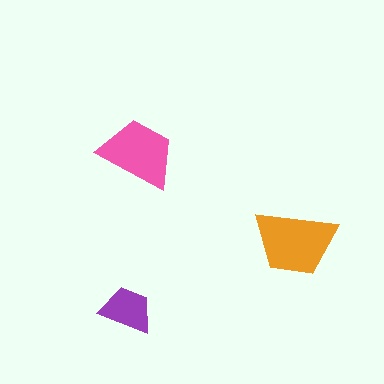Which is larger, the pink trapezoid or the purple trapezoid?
The pink one.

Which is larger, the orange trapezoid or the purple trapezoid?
The orange one.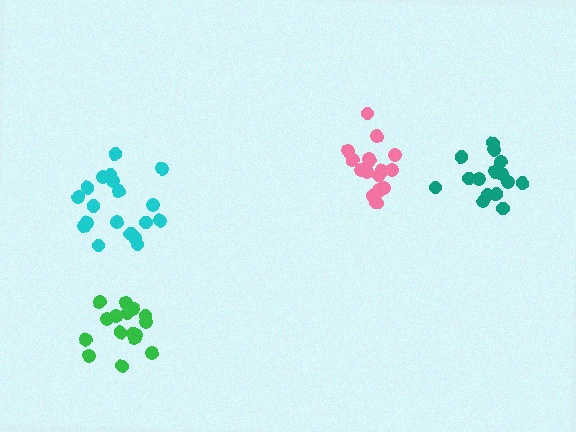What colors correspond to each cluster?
The clusters are colored: cyan, teal, pink, green.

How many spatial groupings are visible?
There are 4 spatial groupings.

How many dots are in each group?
Group 1: 19 dots, Group 2: 15 dots, Group 3: 17 dots, Group 4: 17 dots (68 total).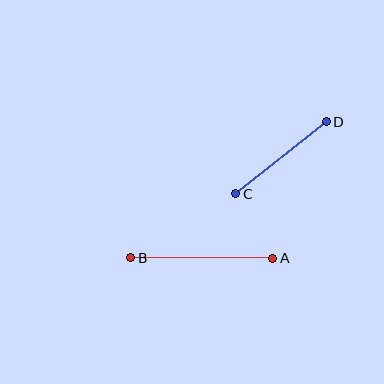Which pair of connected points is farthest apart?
Points A and B are farthest apart.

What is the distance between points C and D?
The distance is approximately 116 pixels.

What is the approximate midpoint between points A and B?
The midpoint is at approximately (202, 258) pixels.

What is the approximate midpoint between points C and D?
The midpoint is at approximately (281, 158) pixels.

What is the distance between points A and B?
The distance is approximately 142 pixels.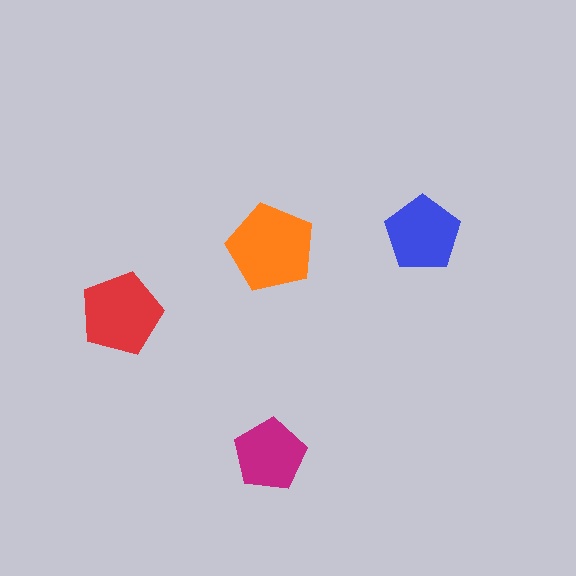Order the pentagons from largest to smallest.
the orange one, the red one, the blue one, the magenta one.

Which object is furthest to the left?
The red pentagon is leftmost.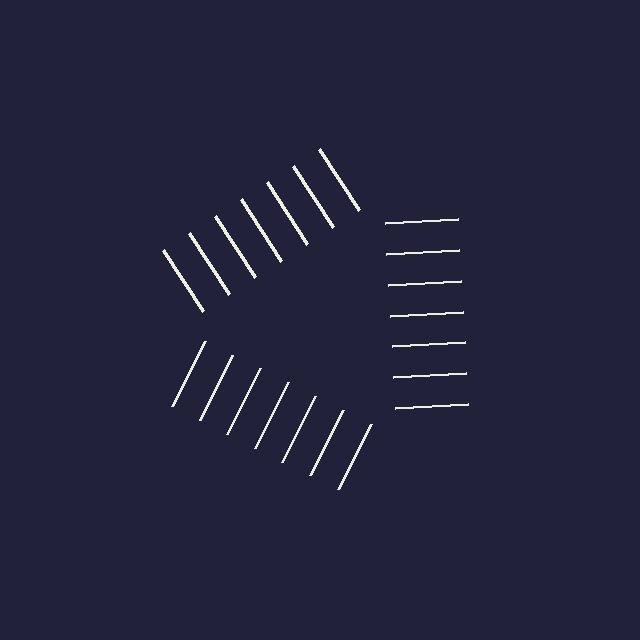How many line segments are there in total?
21 — 7 along each of the 3 edges.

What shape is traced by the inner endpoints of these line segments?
An illusory triangle — the line segments terminate on its edges but no continuous stroke is drawn.